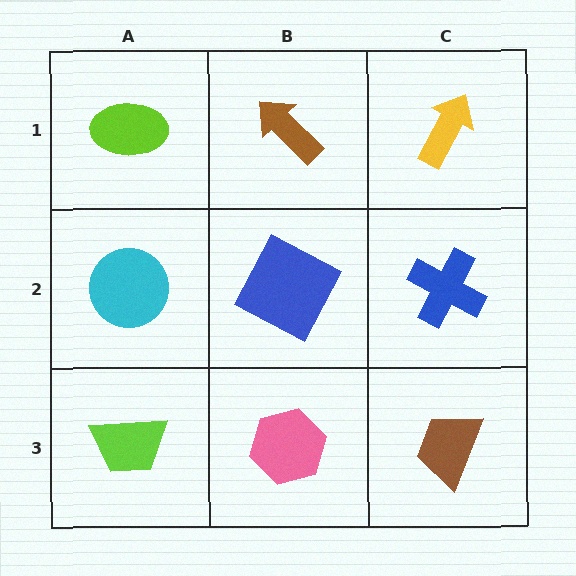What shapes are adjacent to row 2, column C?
A yellow arrow (row 1, column C), a brown trapezoid (row 3, column C), a blue square (row 2, column B).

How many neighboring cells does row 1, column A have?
2.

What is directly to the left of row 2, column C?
A blue square.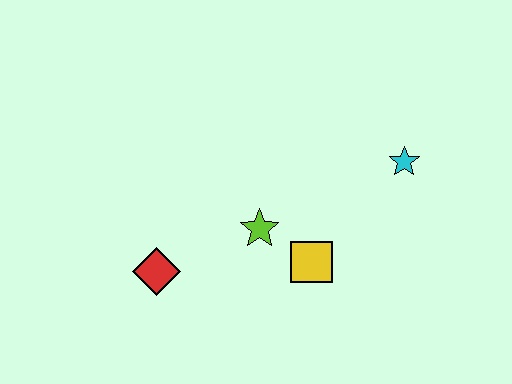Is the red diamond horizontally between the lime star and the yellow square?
No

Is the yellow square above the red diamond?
Yes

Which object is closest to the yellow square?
The lime star is closest to the yellow square.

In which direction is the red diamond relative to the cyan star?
The red diamond is to the left of the cyan star.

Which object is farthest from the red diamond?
The cyan star is farthest from the red diamond.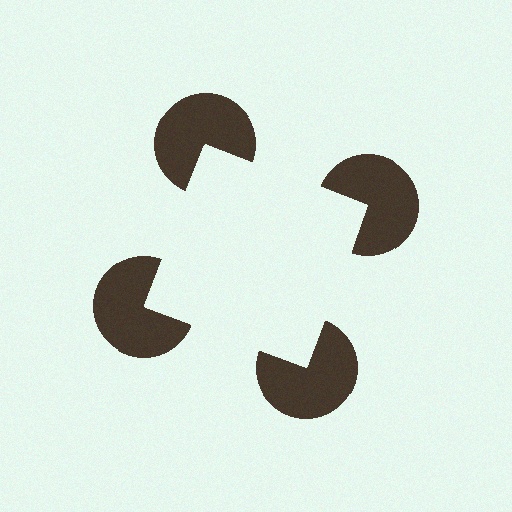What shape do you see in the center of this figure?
An illusory square — its edges are inferred from the aligned wedge cuts in the pac-man discs, not physically drawn.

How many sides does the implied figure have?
4 sides.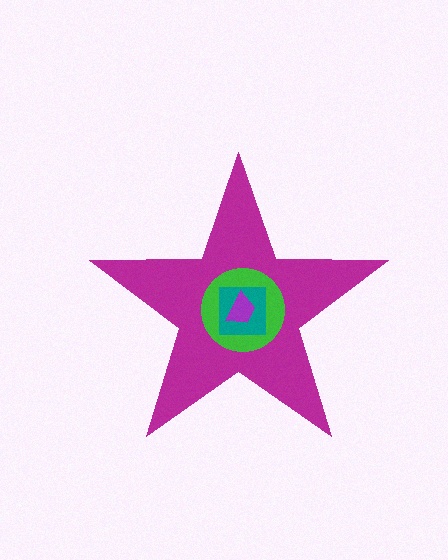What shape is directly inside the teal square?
The purple trapezoid.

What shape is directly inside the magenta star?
The green circle.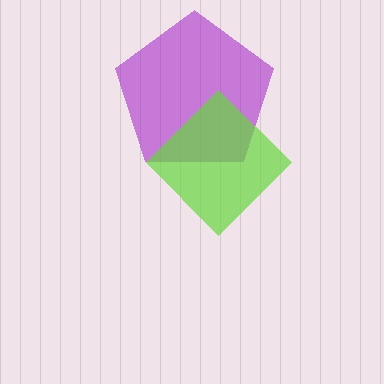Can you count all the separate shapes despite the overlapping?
Yes, there are 2 separate shapes.